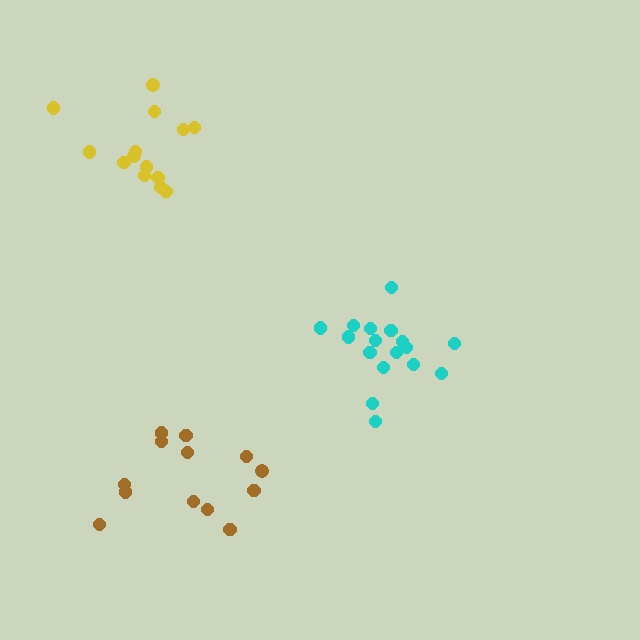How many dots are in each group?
Group 1: 13 dots, Group 2: 14 dots, Group 3: 17 dots (44 total).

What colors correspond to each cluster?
The clusters are colored: brown, yellow, cyan.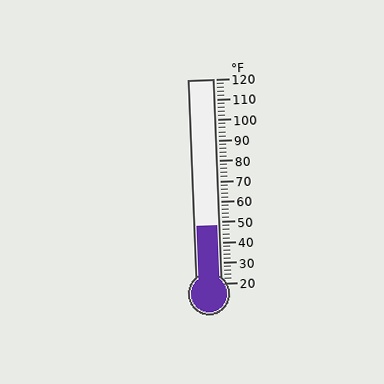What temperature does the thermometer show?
The thermometer shows approximately 48°F.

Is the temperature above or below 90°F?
The temperature is below 90°F.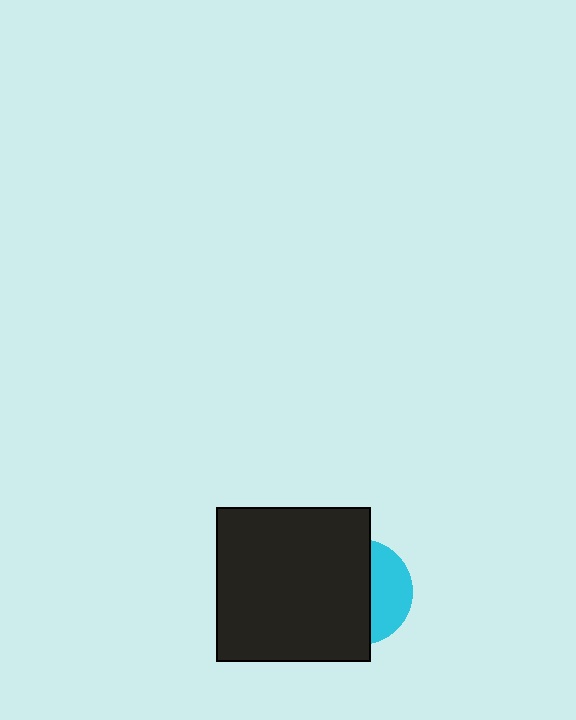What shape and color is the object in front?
The object in front is a black square.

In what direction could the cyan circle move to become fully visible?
The cyan circle could move right. That would shift it out from behind the black square entirely.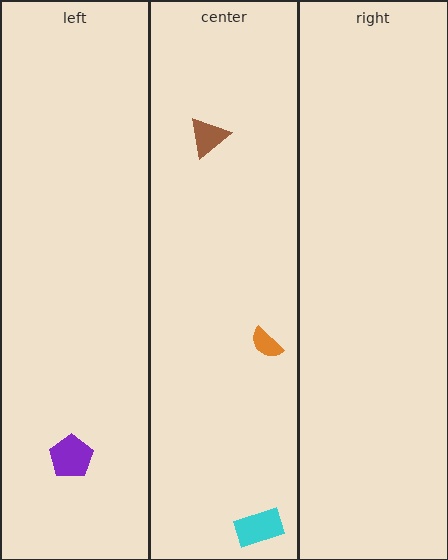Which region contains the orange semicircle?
The center region.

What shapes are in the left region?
The purple pentagon.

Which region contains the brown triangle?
The center region.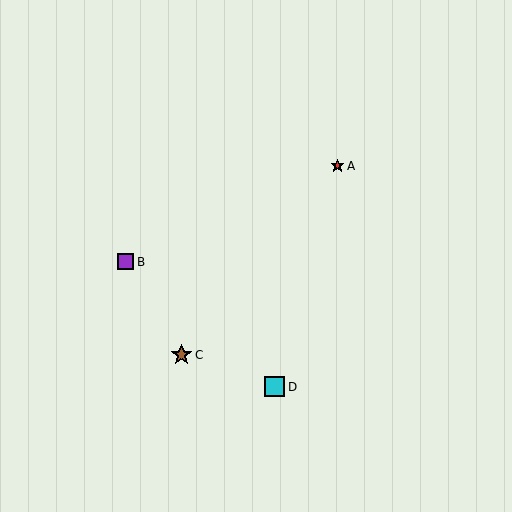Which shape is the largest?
The brown star (labeled C) is the largest.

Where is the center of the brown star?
The center of the brown star is at (181, 355).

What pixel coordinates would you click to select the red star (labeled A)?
Click at (338, 166) to select the red star A.